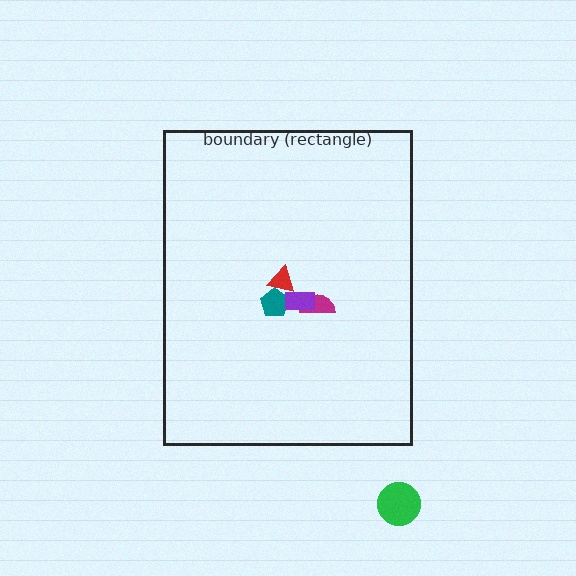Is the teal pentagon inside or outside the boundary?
Inside.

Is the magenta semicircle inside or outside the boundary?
Inside.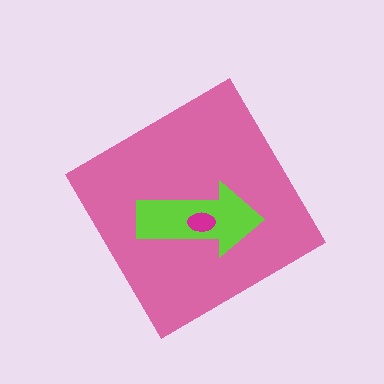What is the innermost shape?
The magenta ellipse.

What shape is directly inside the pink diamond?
The lime arrow.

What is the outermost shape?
The pink diamond.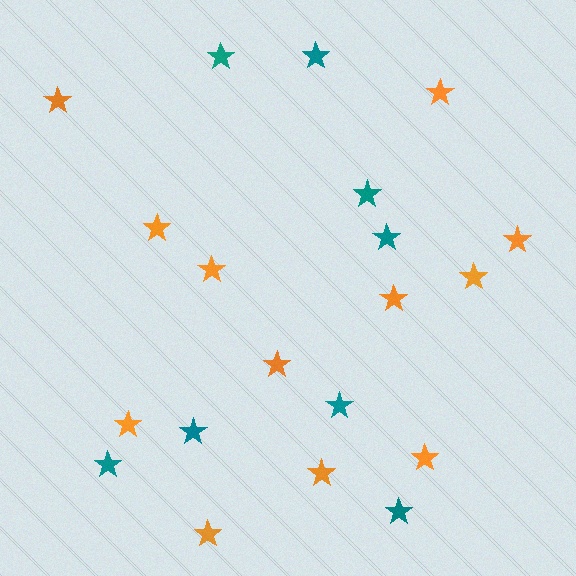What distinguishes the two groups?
There are 2 groups: one group of teal stars (8) and one group of orange stars (12).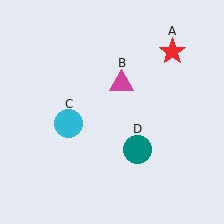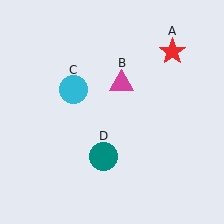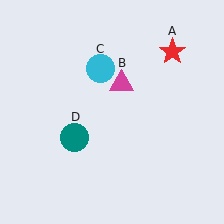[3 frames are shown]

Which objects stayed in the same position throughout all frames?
Red star (object A) and magenta triangle (object B) remained stationary.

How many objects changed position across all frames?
2 objects changed position: cyan circle (object C), teal circle (object D).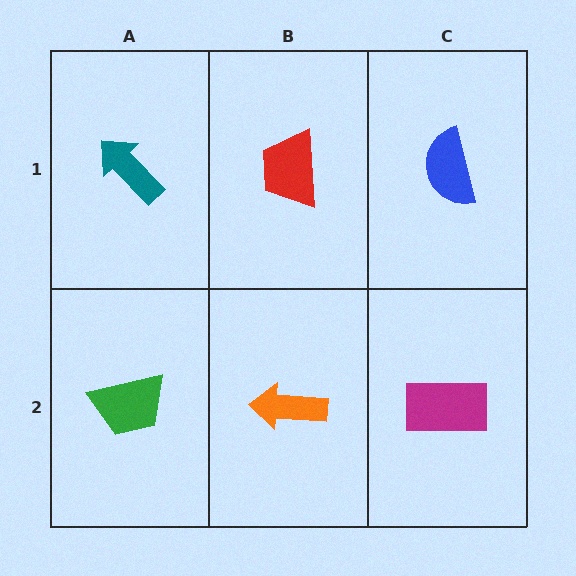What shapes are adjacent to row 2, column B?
A red trapezoid (row 1, column B), a green trapezoid (row 2, column A), a magenta rectangle (row 2, column C).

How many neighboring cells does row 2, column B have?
3.